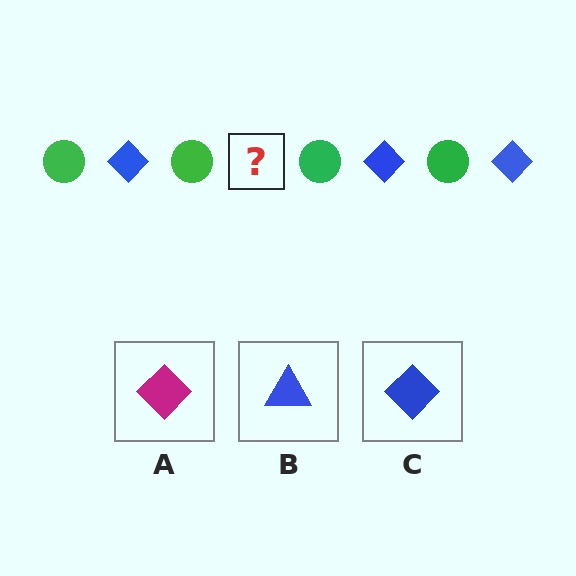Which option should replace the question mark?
Option C.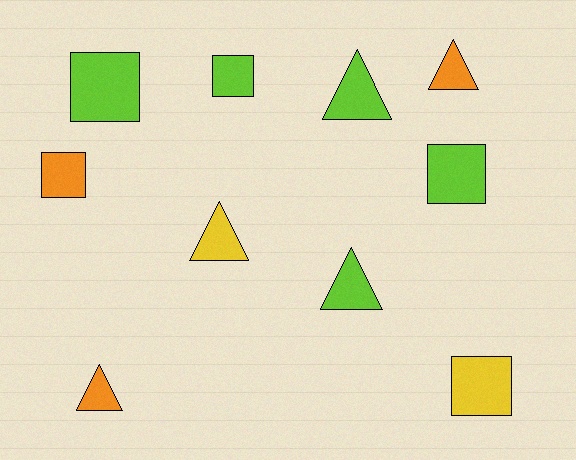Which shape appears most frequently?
Triangle, with 5 objects.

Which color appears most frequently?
Lime, with 5 objects.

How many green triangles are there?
There are no green triangles.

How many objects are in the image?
There are 10 objects.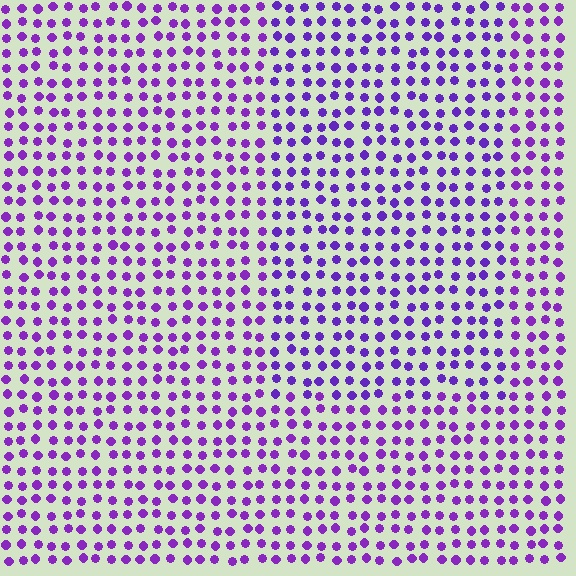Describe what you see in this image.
The image is filled with small purple elements in a uniform arrangement. A rectangle-shaped region is visible where the elements are tinted to a slightly different hue, forming a subtle color boundary.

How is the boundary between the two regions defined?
The boundary is defined purely by a slight shift in hue (about 16 degrees). Spacing, size, and orientation are identical on both sides.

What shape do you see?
I see a rectangle.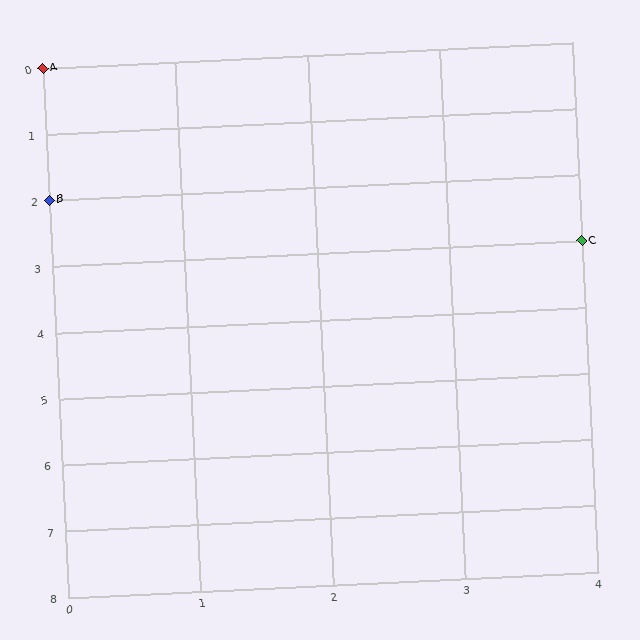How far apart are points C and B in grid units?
Points C and B are 4 columns and 1 row apart (about 4.1 grid units diagonally).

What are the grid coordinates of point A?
Point A is at grid coordinates (0, 0).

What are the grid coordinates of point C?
Point C is at grid coordinates (4, 3).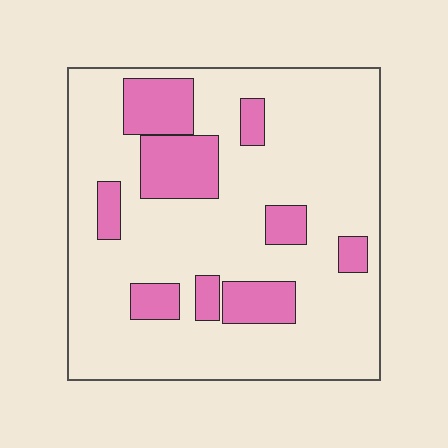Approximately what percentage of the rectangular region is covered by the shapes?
Approximately 20%.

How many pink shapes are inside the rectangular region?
9.